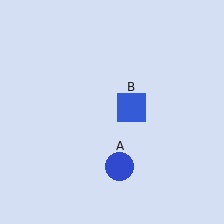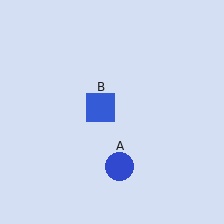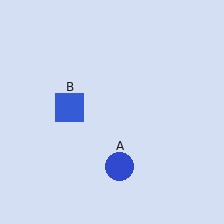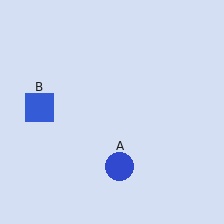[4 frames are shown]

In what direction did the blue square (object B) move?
The blue square (object B) moved left.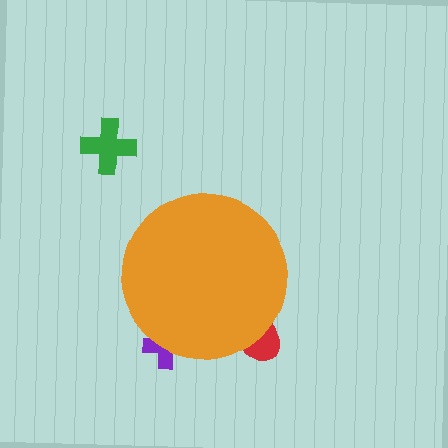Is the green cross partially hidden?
No, the green cross is fully visible.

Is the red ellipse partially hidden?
Yes, the red ellipse is partially hidden behind the orange circle.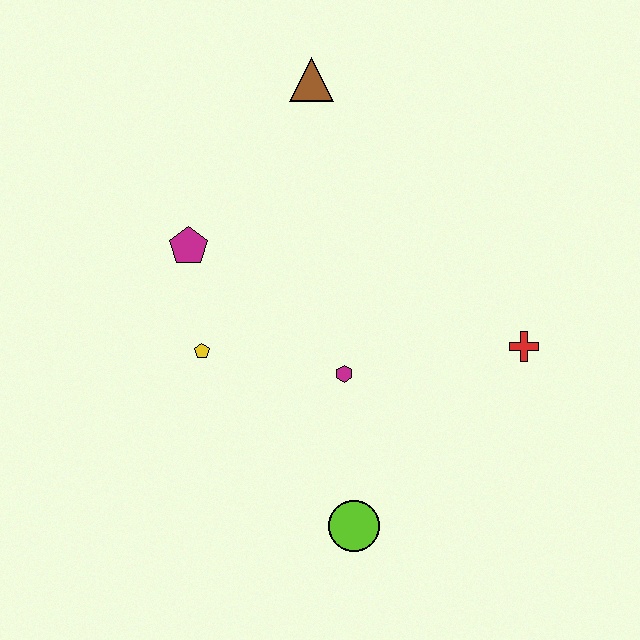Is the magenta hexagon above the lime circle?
Yes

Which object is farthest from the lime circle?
The brown triangle is farthest from the lime circle.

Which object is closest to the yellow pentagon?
The magenta pentagon is closest to the yellow pentagon.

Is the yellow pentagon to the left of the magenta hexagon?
Yes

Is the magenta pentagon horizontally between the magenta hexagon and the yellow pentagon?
No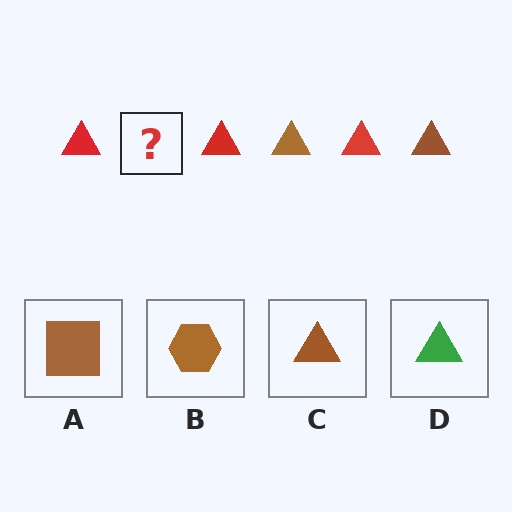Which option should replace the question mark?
Option C.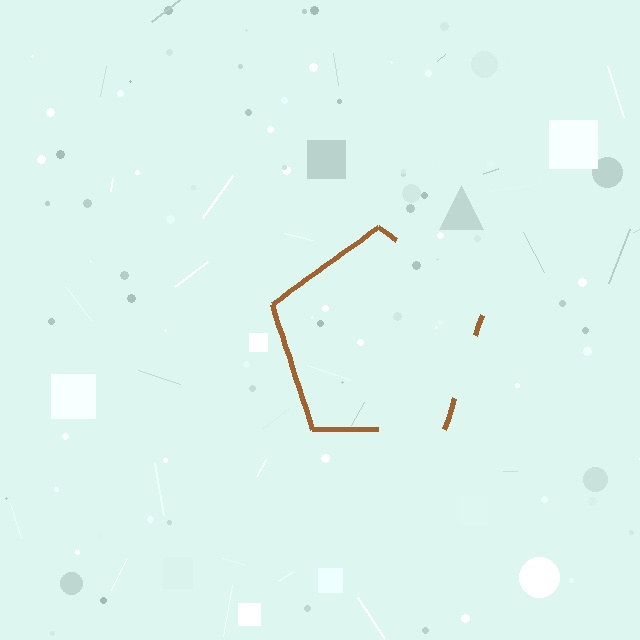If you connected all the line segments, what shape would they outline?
They would outline a pentagon.